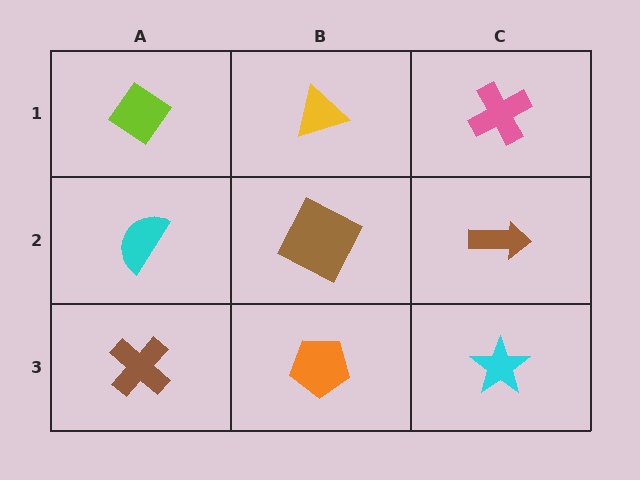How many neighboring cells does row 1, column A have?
2.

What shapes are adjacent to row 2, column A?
A lime diamond (row 1, column A), a brown cross (row 3, column A), a brown square (row 2, column B).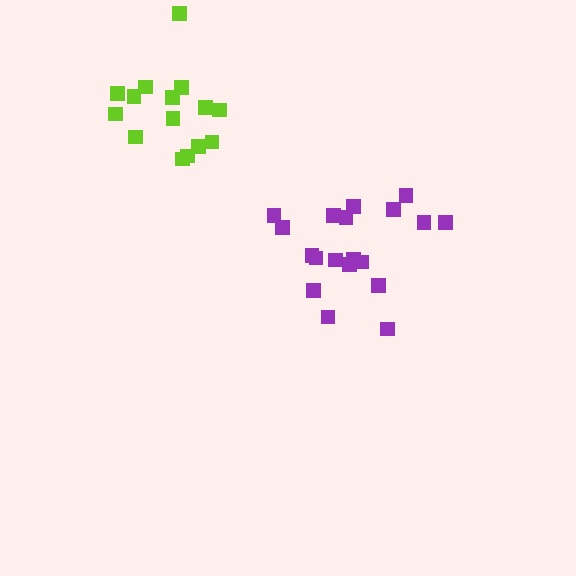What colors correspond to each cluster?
The clusters are colored: lime, purple.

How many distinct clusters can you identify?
There are 2 distinct clusters.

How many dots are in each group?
Group 1: 15 dots, Group 2: 19 dots (34 total).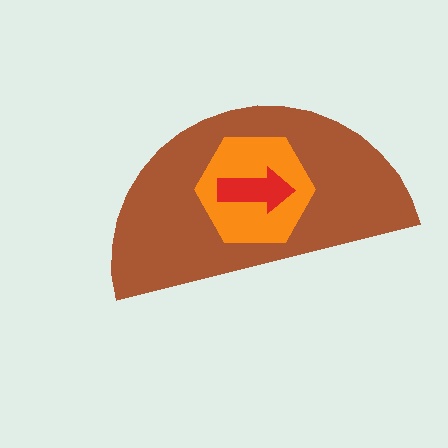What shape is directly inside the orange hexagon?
The red arrow.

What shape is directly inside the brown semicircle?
The orange hexagon.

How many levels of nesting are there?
3.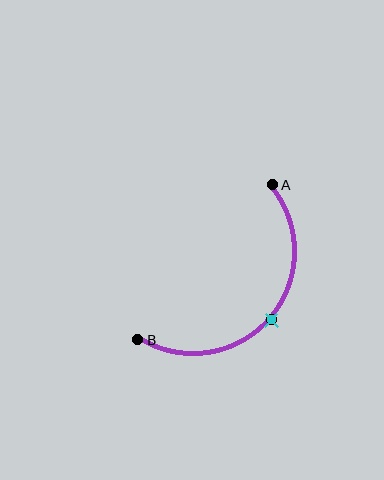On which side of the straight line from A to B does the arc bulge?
The arc bulges below and to the right of the straight line connecting A and B.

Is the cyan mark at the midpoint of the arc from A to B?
Yes. The cyan mark lies on the arc at equal arc-length from both A and B — it is the arc midpoint.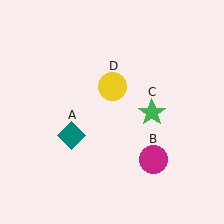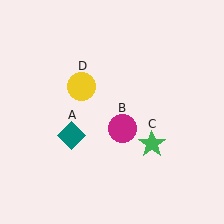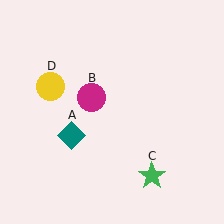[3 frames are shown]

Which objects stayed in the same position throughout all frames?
Teal diamond (object A) remained stationary.